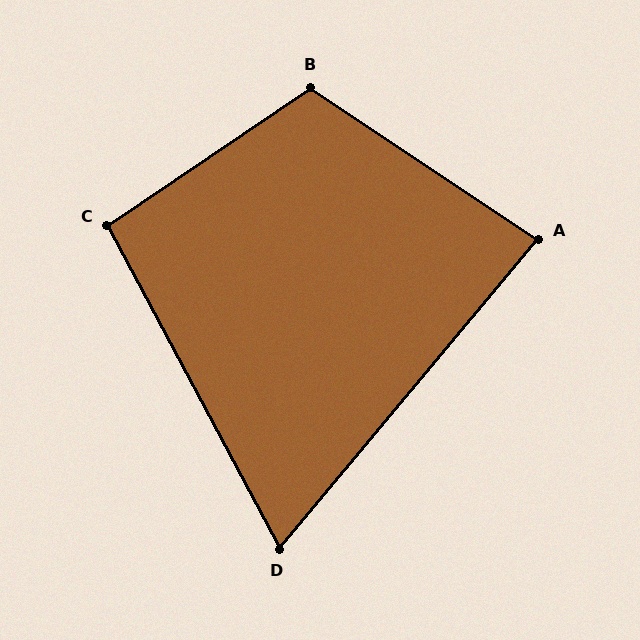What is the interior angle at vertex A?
Approximately 84 degrees (acute).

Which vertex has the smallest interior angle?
D, at approximately 68 degrees.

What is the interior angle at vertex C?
Approximately 96 degrees (obtuse).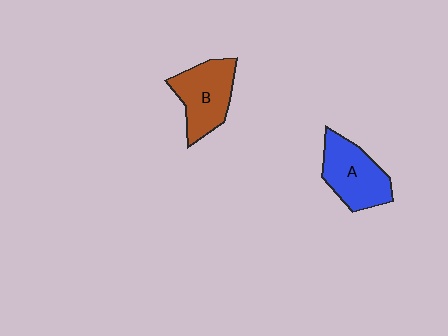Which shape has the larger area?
Shape B (brown).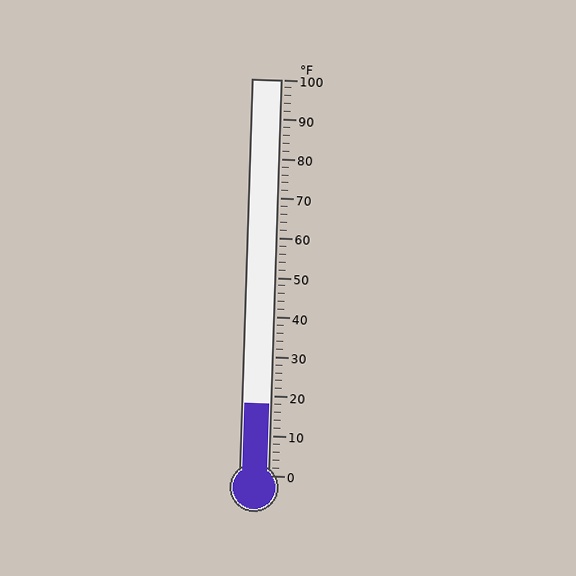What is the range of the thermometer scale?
The thermometer scale ranges from 0°F to 100°F.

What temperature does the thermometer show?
The thermometer shows approximately 18°F.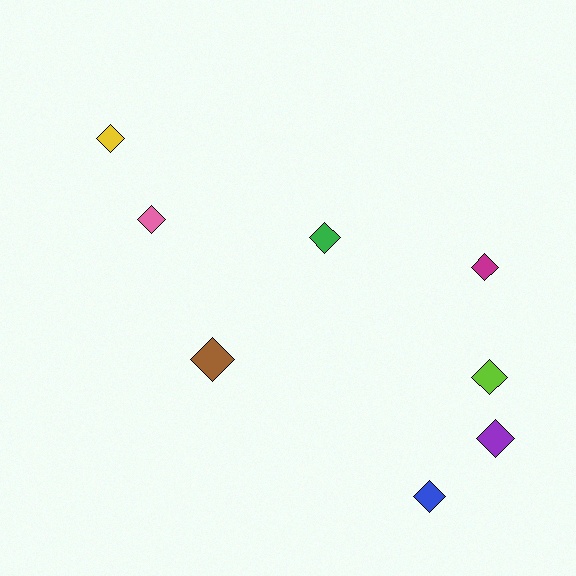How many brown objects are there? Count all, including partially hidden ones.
There is 1 brown object.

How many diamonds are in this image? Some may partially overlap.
There are 8 diamonds.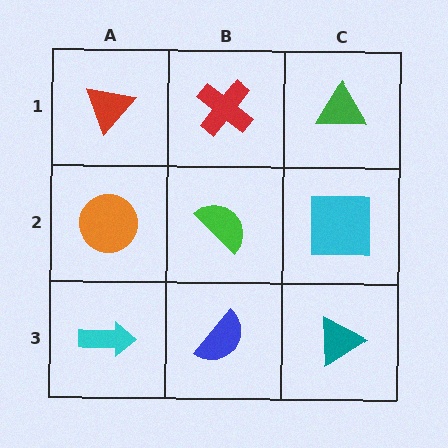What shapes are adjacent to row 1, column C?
A cyan square (row 2, column C), a red cross (row 1, column B).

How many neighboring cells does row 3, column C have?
2.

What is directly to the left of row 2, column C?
A green semicircle.